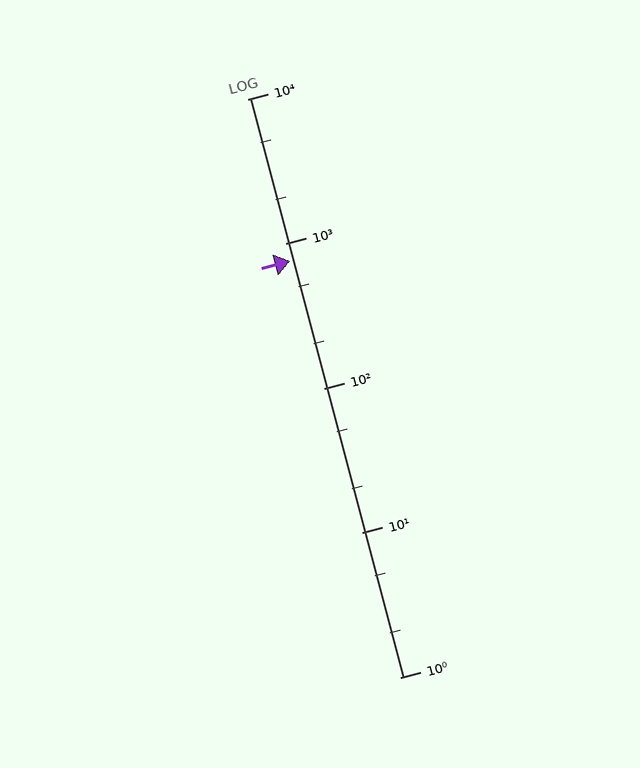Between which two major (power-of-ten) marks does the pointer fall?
The pointer is between 100 and 1000.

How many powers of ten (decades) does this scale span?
The scale spans 4 decades, from 1 to 10000.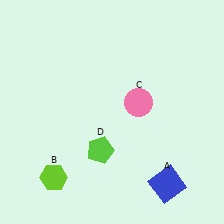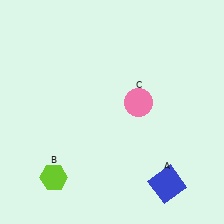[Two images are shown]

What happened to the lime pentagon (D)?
The lime pentagon (D) was removed in Image 2. It was in the bottom-left area of Image 1.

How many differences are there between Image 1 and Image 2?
There is 1 difference between the two images.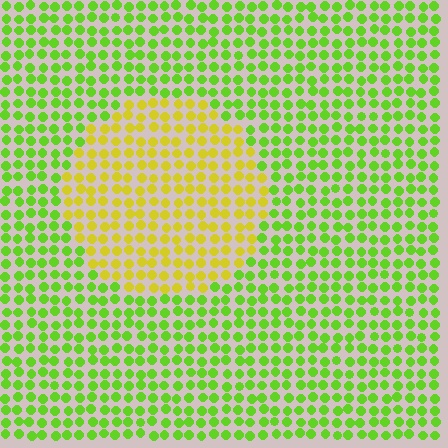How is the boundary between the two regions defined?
The boundary is defined purely by a slight shift in hue (about 42 degrees). Spacing, size, and orientation are identical on both sides.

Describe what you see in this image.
The image is filled with small lime elements in a uniform arrangement. A circle-shaped region is visible where the elements are tinted to a slightly different hue, forming a subtle color boundary.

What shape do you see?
I see a circle.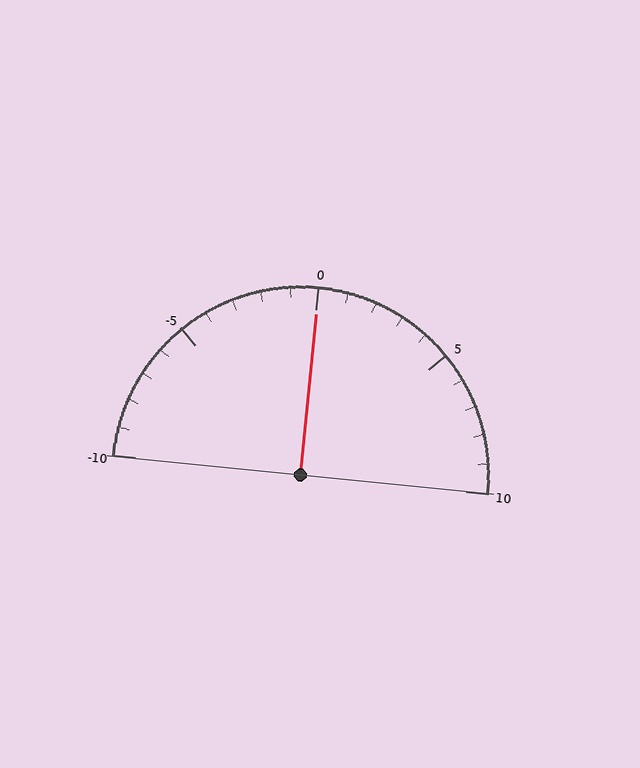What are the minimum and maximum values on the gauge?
The gauge ranges from -10 to 10.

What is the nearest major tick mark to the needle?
The nearest major tick mark is 0.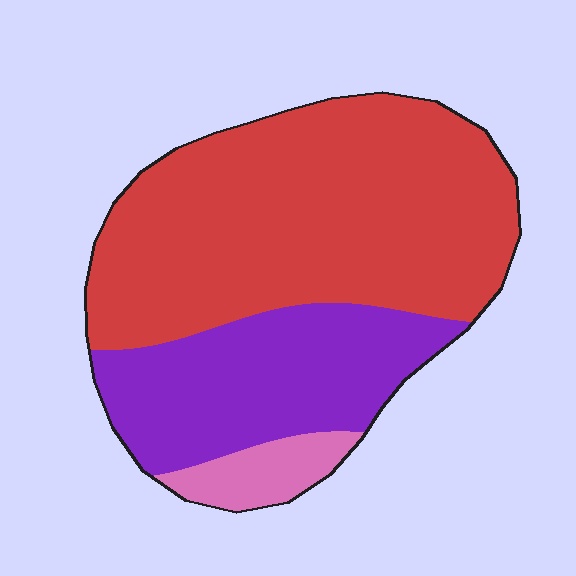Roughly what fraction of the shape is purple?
Purple covers 30% of the shape.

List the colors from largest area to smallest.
From largest to smallest: red, purple, pink.